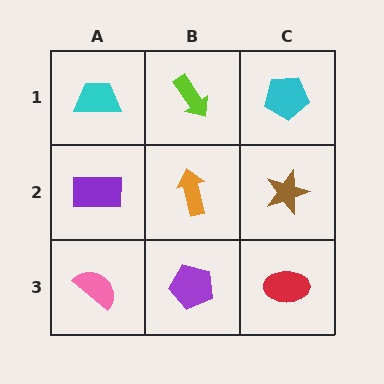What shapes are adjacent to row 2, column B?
A lime arrow (row 1, column B), a purple pentagon (row 3, column B), a purple rectangle (row 2, column A), a brown star (row 2, column C).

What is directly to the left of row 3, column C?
A purple pentagon.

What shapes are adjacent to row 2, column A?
A cyan trapezoid (row 1, column A), a pink semicircle (row 3, column A), an orange arrow (row 2, column B).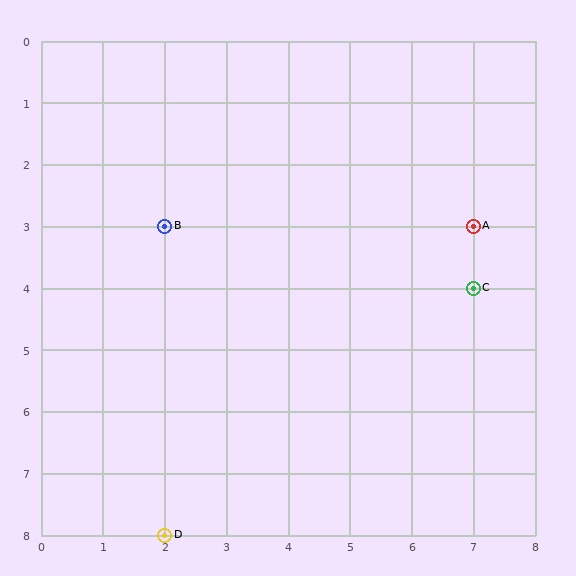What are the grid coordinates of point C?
Point C is at grid coordinates (7, 4).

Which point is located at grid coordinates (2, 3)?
Point B is at (2, 3).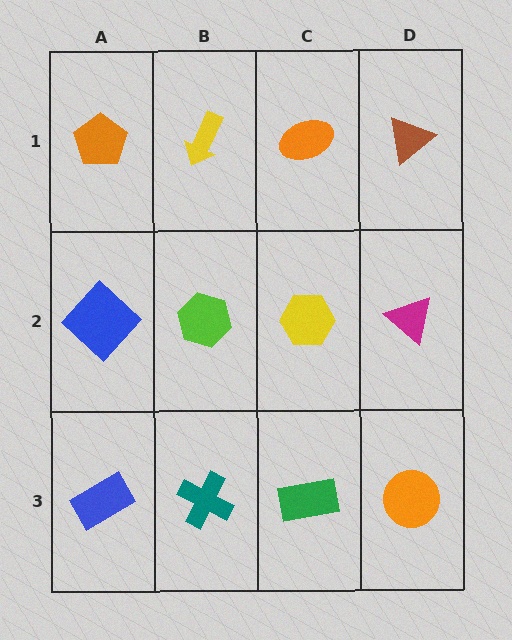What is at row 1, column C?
An orange ellipse.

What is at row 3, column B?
A teal cross.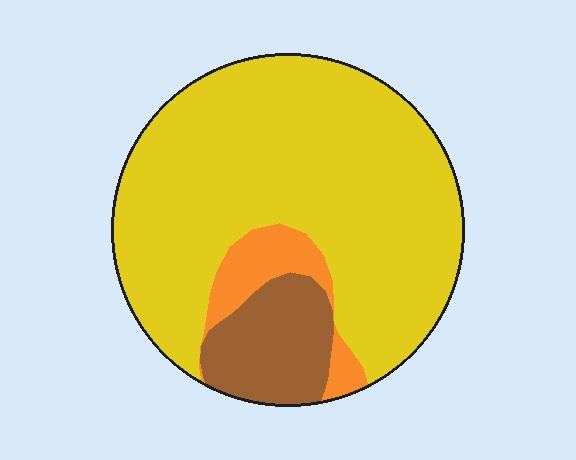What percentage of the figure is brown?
Brown covers roughly 15% of the figure.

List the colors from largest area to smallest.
From largest to smallest: yellow, brown, orange.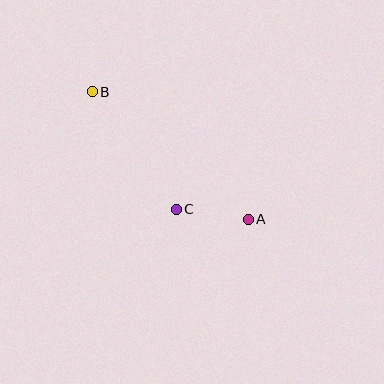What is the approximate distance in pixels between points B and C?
The distance between B and C is approximately 144 pixels.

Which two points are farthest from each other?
Points A and B are farthest from each other.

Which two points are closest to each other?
Points A and C are closest to each other.